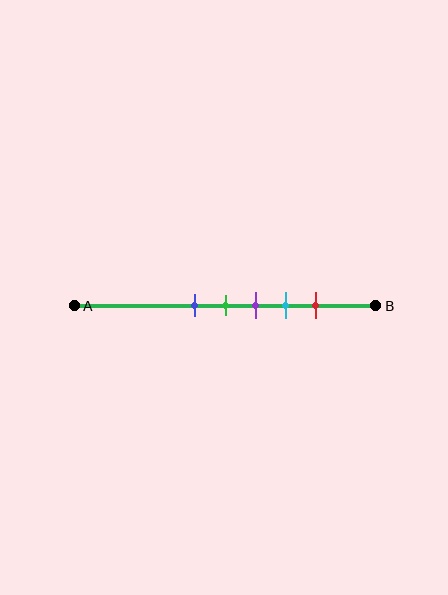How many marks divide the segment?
There are 5 marks dividing the segment.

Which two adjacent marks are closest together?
The blue and green marks are the closest adjacent pair.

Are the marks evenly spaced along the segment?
Yes, the marks are approximately evenly spaced.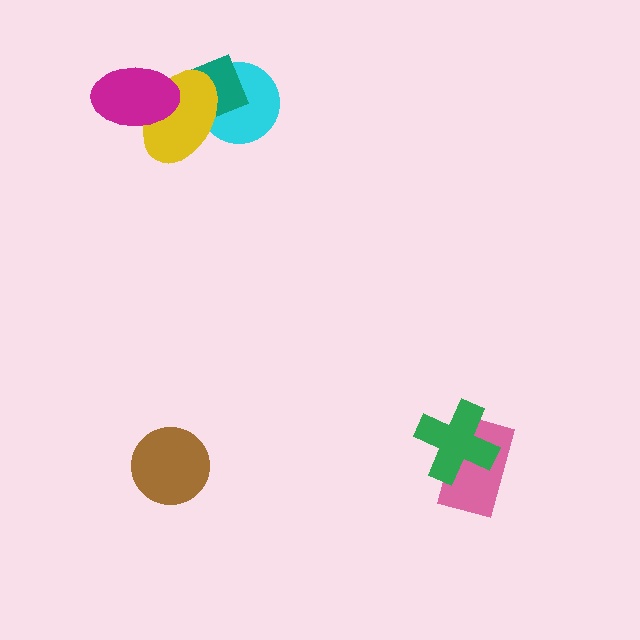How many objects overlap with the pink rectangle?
1 object overlaps with the pink rectangle.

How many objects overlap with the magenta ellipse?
1 object overlaps with the magenta ellipse.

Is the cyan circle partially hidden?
Yes, it is partially covered by another shape.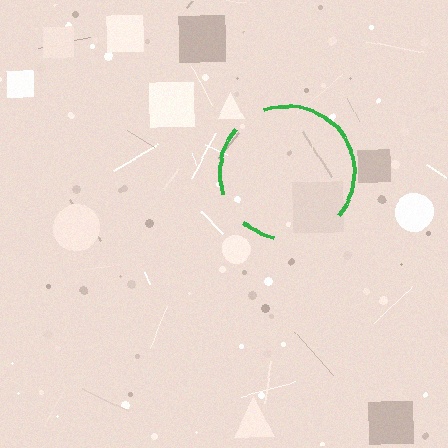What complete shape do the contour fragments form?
The contour fragments form a circle.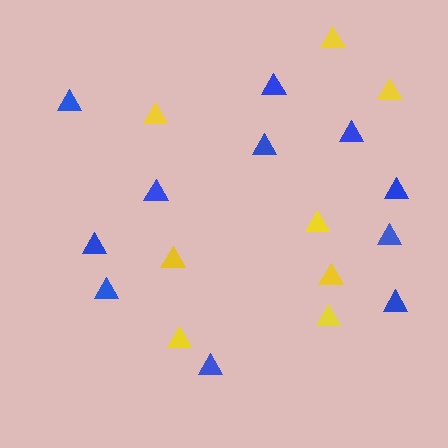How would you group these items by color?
There are 2 groups: one group of blue triangles (11) and one group of yellow triangles (8).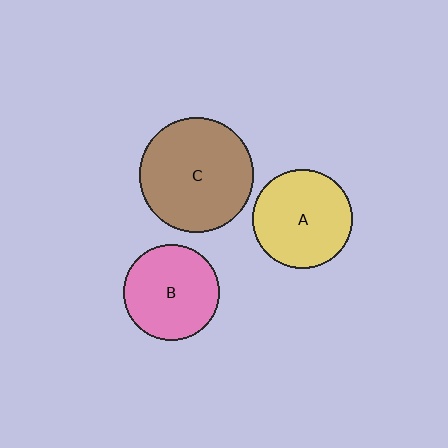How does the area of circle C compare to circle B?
Approximately 1.4 times.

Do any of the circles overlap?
No, none of the circles overlap.